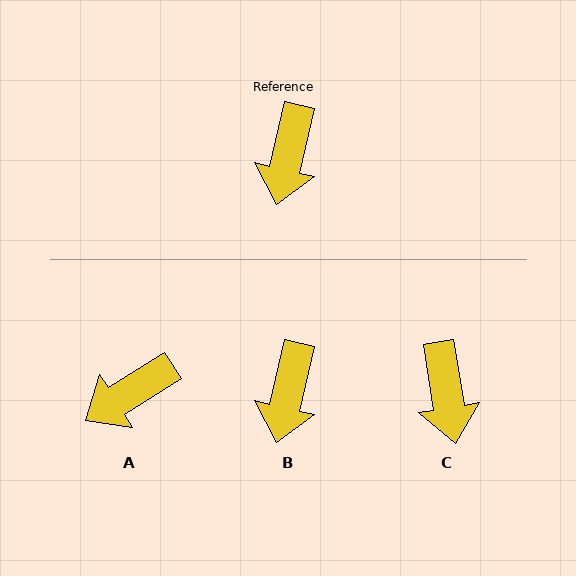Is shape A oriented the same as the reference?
No, it is off by about 44 degrees.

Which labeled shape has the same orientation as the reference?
B.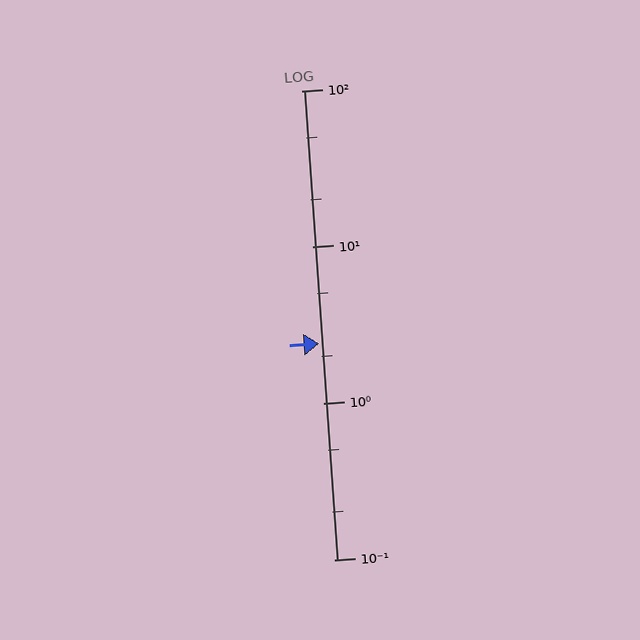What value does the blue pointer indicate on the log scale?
The pointer indicates approximately 2.4.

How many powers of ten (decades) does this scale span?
The scale spans 3 decades, from 0.1 to 100.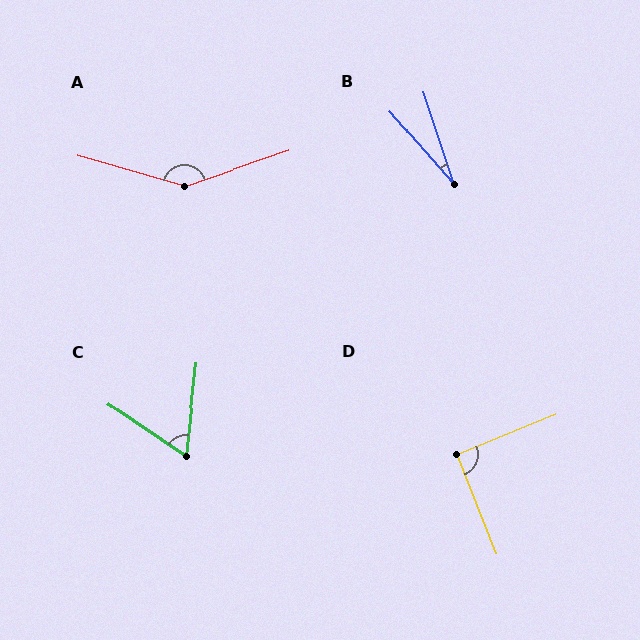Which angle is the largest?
A, at approximately 145 degrees.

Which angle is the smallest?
B, at approximately 23 degrees.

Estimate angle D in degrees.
Approximately 91 degrees.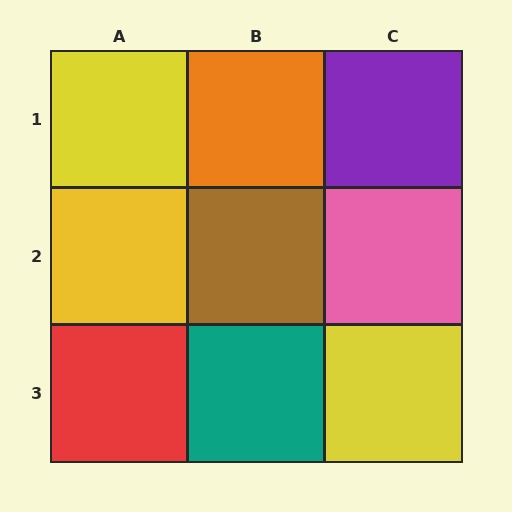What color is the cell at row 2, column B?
Brown.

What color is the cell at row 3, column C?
Yellow.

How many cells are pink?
1 cell is pink.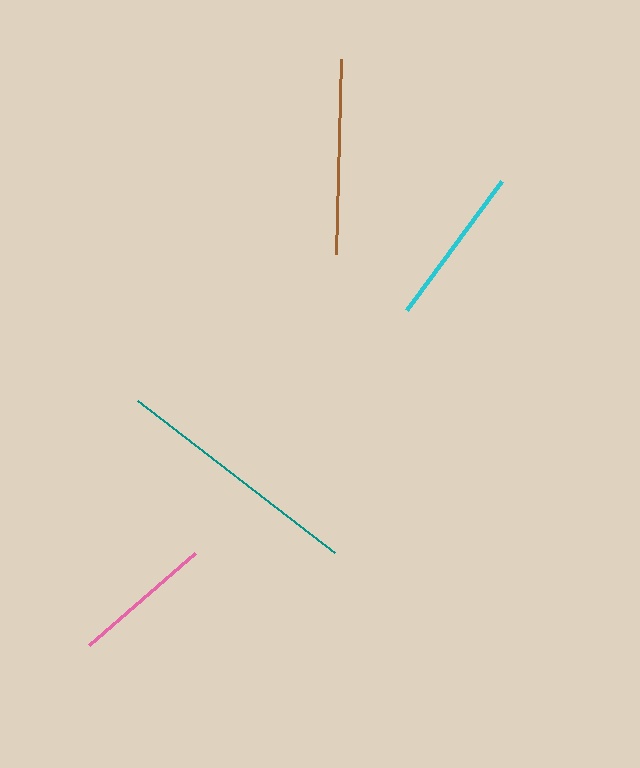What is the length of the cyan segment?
The cyan segment is approximately 160 pixels long.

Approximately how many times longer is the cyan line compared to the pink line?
The cyan line is approximately 1.1 times the length of the pink line.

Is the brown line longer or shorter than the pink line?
The brown line is longer than the pink line.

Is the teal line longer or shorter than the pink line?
The teal line is longer than the pink line.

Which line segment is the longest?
The teal line is the longest at approximately 249 pixels.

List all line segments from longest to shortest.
From longest to shortest: teal, brown, cyan, pink.